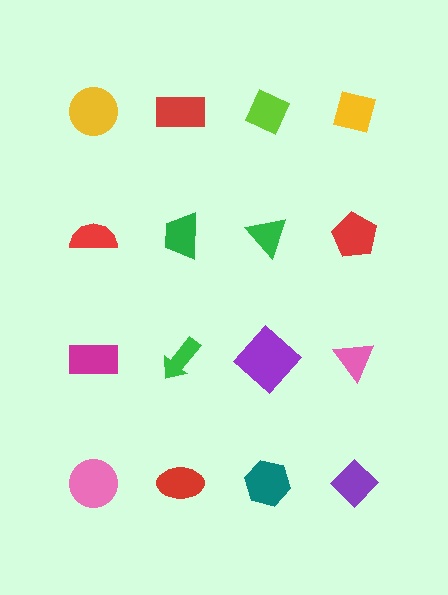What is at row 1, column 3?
A lime diamond.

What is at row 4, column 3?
A teal hexagon.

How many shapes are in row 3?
4 shapes.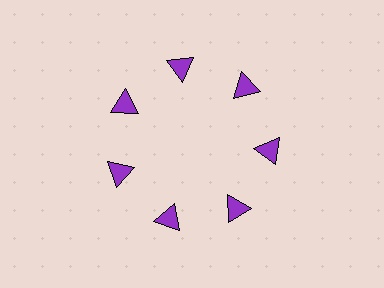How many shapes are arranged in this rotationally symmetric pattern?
There are 7 shapes, arranged in 7 groups of 1.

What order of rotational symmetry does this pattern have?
This pattern has 7-fold rotational symmetry.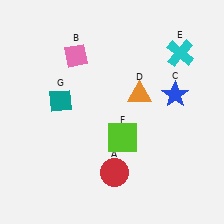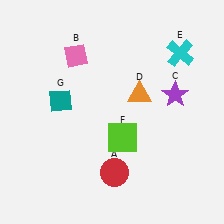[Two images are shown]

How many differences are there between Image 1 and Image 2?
There is 1 difference between the two images.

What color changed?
The star (C) changed from blue in Image 1 to purple in Image 2.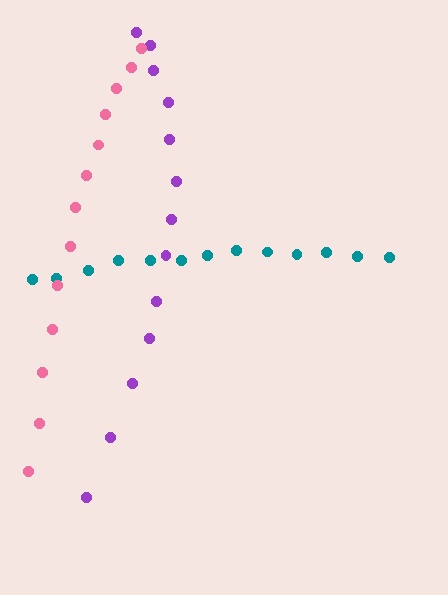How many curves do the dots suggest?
There are 3 distinct paths.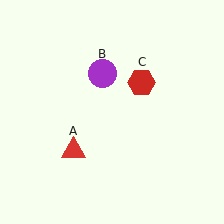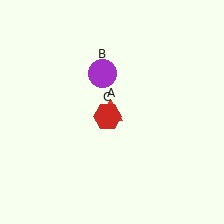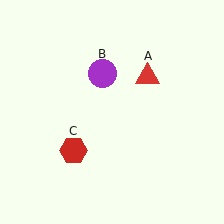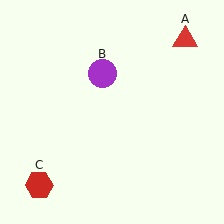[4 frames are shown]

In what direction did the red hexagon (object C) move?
The red hexagon (object C) moved down and to the left.